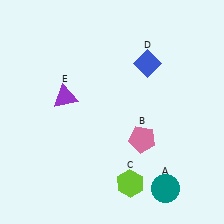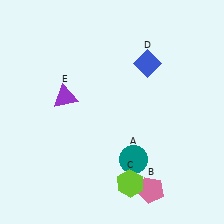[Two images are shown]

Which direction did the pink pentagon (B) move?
The pink pentagon (B) moved down.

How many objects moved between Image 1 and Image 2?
2 objects moved between the two images.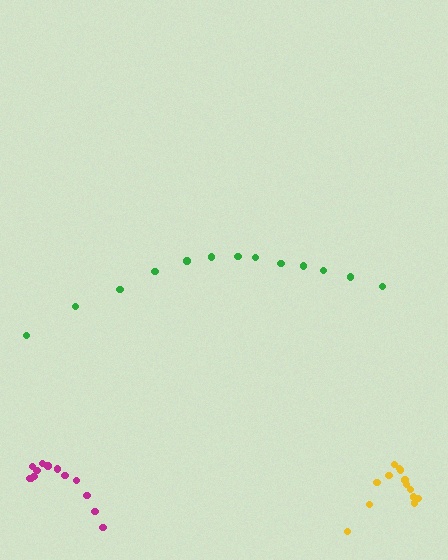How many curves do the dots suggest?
There are 3 distinct paths.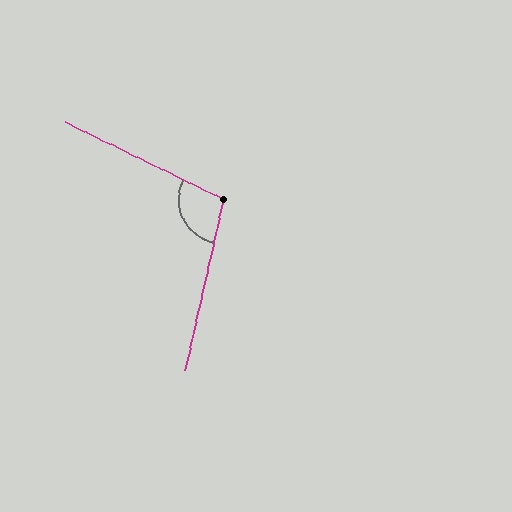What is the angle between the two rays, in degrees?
Approximately 104 degrees.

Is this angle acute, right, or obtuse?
It is obtuse.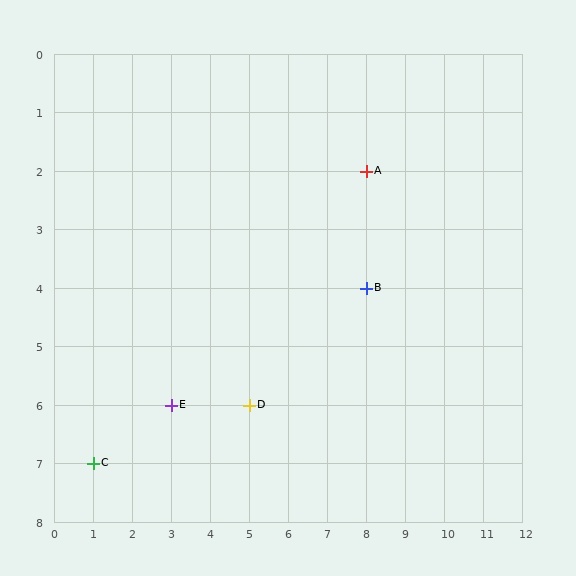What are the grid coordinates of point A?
Point A is at grid coordinates (8, 2).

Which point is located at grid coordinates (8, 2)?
Point A is at (8, 2).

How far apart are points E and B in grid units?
Points E and B are 5 columns and 2 rows apart (about 5.4 grid units diagonally).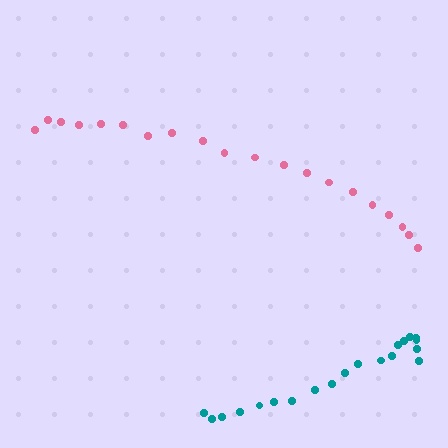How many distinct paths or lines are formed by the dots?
There are 2 distinct paths.